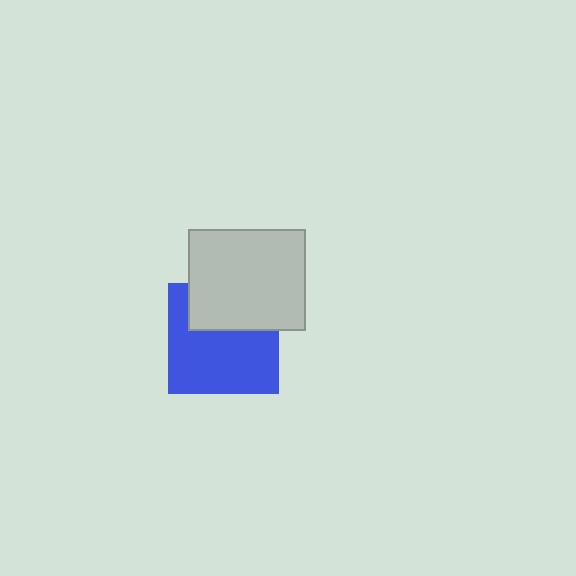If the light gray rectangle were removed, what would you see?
You would see the complete blue square.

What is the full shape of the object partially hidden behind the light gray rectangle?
The partially hidden object is a blue square.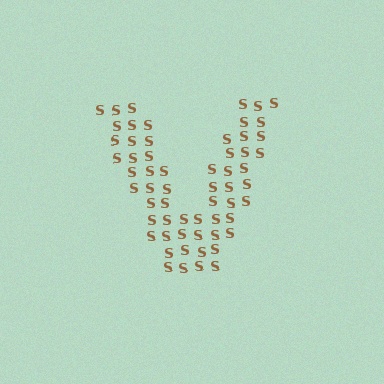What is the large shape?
The large shape is the letter V.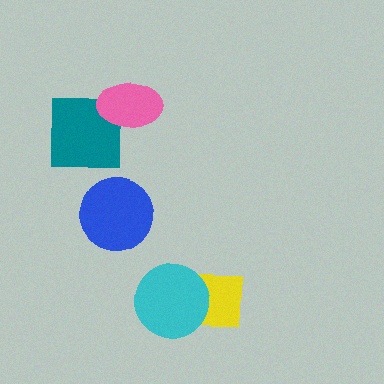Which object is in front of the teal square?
The pink ellipse is in front of the teal square.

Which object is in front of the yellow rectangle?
The cyan circle is in front of the yellow rectangle.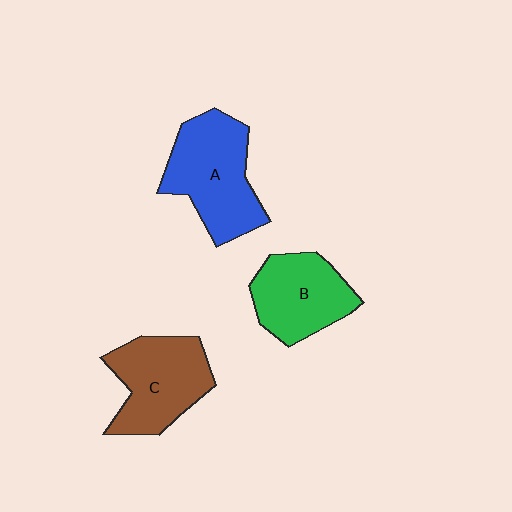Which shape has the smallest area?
Shape B (green).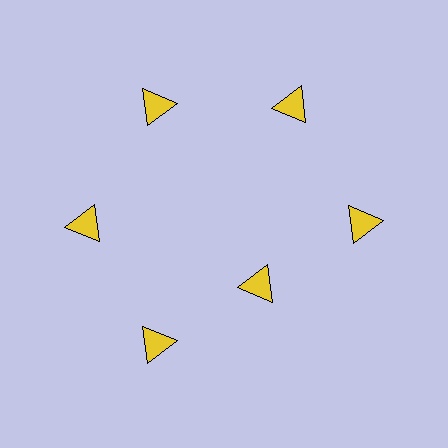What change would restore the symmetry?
The symmetry would be restored by moving it outward, back onto the ring so that all 6 triangles sit at equal angles and equal distance from the center.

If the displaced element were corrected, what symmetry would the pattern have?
It would have 6-fold rotational symmetry — the pattern would map onto itself every 60 degrees.